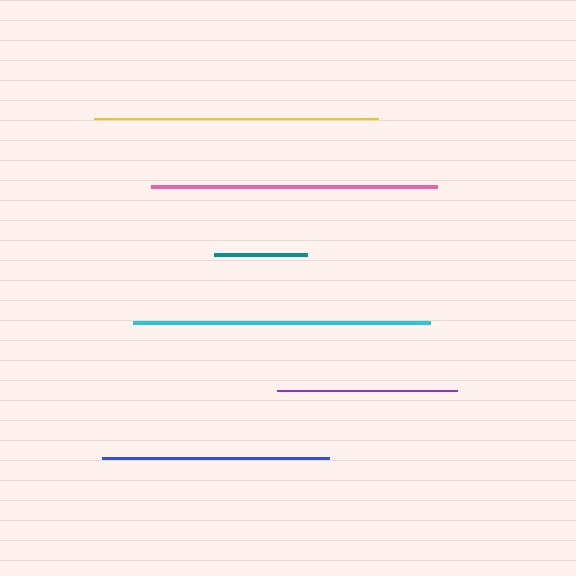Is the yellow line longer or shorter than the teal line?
The yellow line is longer than the teal line.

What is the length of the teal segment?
The teal segment is approximately 93 pixels long.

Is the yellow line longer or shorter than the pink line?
The pink line is longer than the yellow line.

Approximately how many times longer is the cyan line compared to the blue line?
The cyan line is approximately 1.3 times the length of the blue line.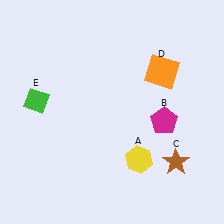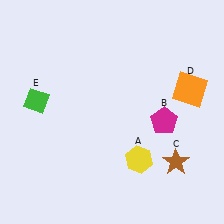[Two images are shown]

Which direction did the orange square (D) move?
The orange square (D) moved right.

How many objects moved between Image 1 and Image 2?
1 object moved between the two images.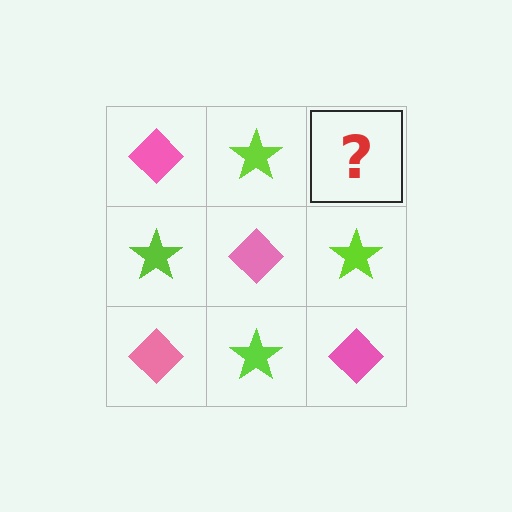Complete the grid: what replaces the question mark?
The question mark should be replaced with a pink diamond.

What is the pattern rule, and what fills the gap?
The rule is that it alternates pink diamond and lime star in a checkerboard pattern. The gap should be filled with a pink diamond.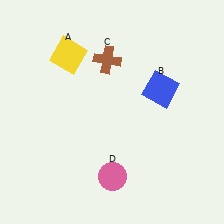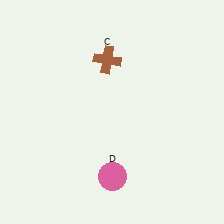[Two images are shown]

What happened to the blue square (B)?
The blue square (B) was removed in Image 2. It was in the top-right area of Image 1.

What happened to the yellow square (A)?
The yellow square (A) was removed in Image 2. It was in the top-left area of Image 1.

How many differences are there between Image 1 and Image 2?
There are 2 differences between the two images.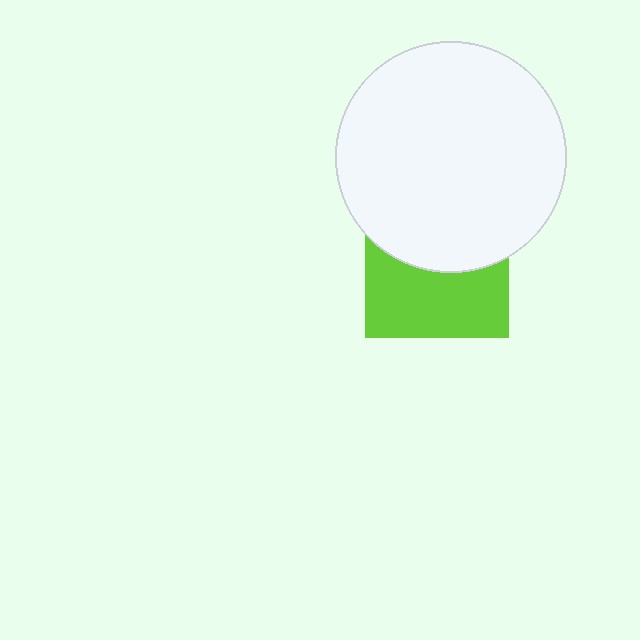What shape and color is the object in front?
The object in front is a white circle.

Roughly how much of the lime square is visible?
About half of it is visible (roughly 51%).